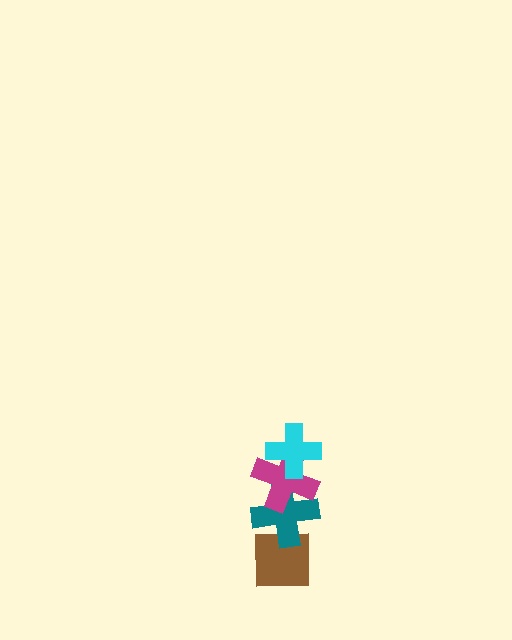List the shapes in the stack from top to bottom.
From top to bottom: the cyan cross, the magenta cross, the teal cross, the brown square.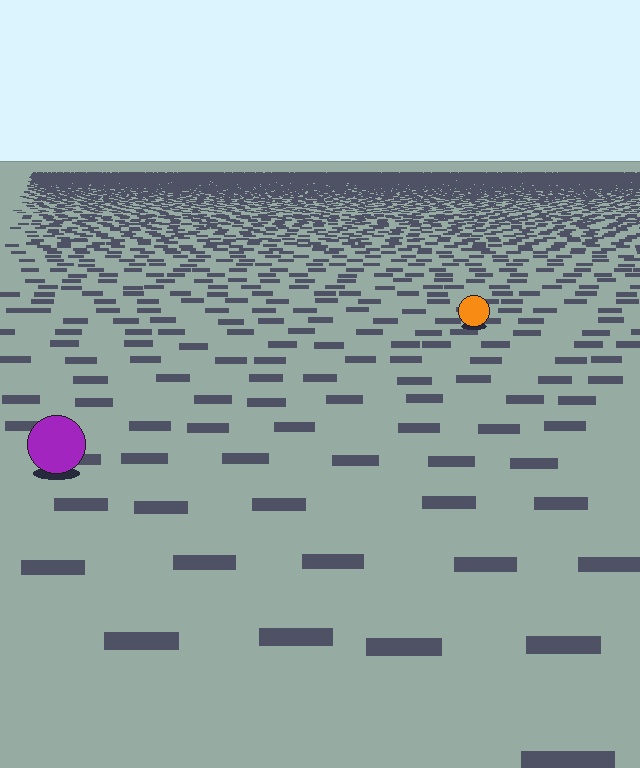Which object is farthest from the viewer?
The orange circle is farthest from the viewer. It appears smaller and the ground texture around it is denser.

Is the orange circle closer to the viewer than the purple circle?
No. The purple circle is closer — you can tell from the texture gradient: the ground texture is coarser near it.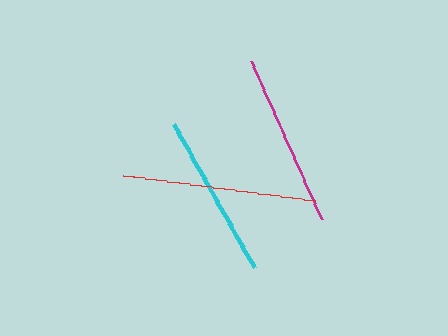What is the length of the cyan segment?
The cyan segment is approximately 165 pixels long.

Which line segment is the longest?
The red line is the longest at approximately 194 pixels.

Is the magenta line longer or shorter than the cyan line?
The magenta line is longer than the cyan line.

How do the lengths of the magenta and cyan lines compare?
The magenta and cyan lines are approximately the same length.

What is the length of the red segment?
The red segment is approximately 194 pixels long.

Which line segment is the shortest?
The cyan line is the shortest at approximately 165 pixels.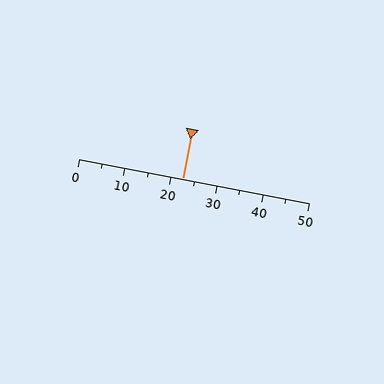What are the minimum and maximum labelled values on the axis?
The axis runs from 0 to 50.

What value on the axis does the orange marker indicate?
The marker indicates approximately 22.5.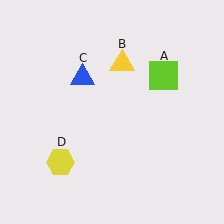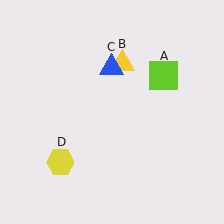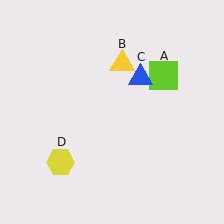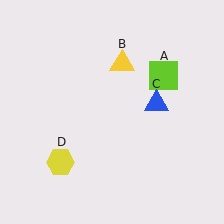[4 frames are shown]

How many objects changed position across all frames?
1 object changed position: blue triangle (object C).